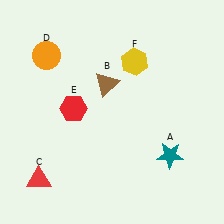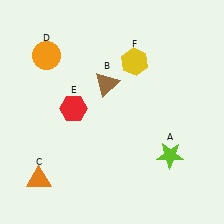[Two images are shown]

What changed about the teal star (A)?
In Image 1, A is teal. In Image 2, it changed to lime.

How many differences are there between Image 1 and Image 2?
There are 2 differences between the two images.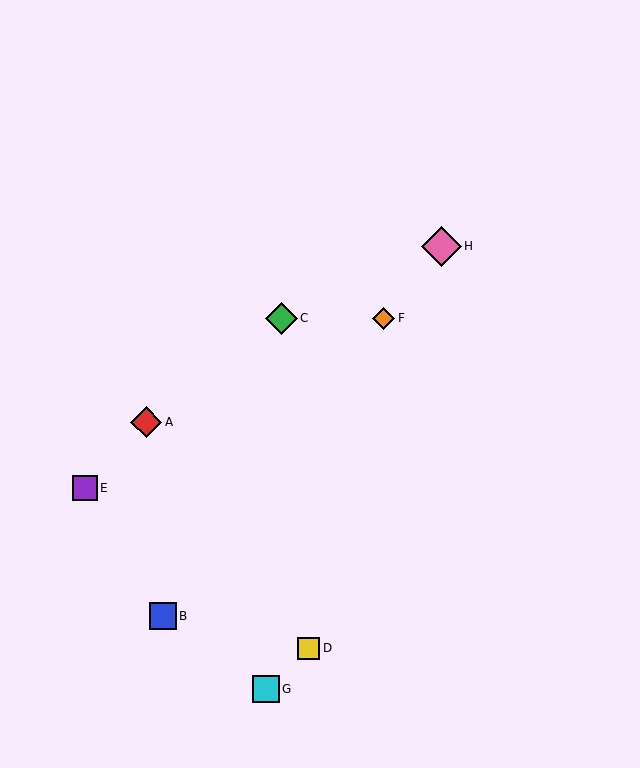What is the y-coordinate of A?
Object A is at y≈422.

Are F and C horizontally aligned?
Yes, both are at y≈318.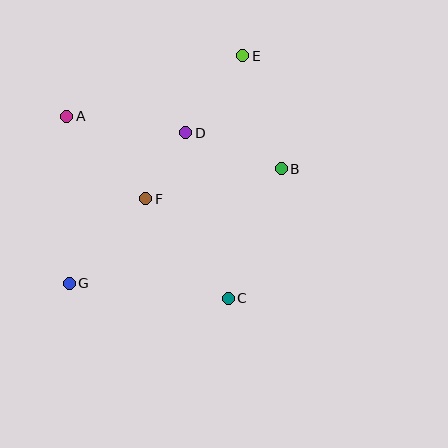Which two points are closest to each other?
Points D and F are closest to each other.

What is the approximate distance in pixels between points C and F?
The distance between C and F is approximately 129 pixels.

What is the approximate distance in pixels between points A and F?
The distance between A and F is approximately 114 pixels.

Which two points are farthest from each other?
Points E and G are farthest from each other.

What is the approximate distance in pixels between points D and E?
The distance between D and E is approximately 96 pixels.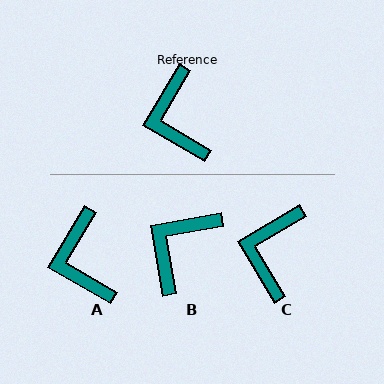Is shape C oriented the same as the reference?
No, it is off by about 29 degrees.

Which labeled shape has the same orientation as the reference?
A.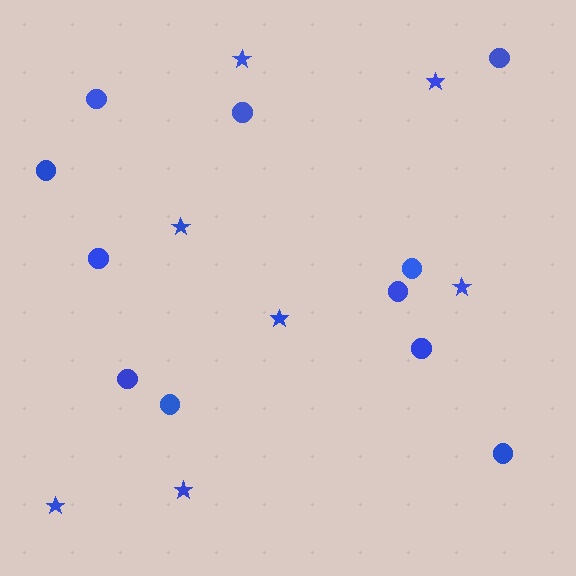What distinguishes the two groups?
There are 2 groups: one group of circles (11) and one group of stars (7).